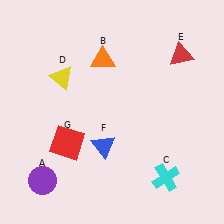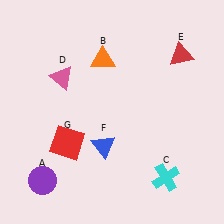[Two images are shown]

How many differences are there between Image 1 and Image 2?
There is 1 difference between the two images.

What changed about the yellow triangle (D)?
In Image 1, D is yellow. In Image 2, it changed to pink.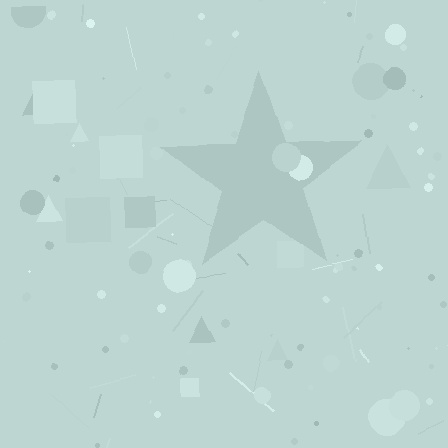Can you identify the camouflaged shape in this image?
The camouflaged shape is a star.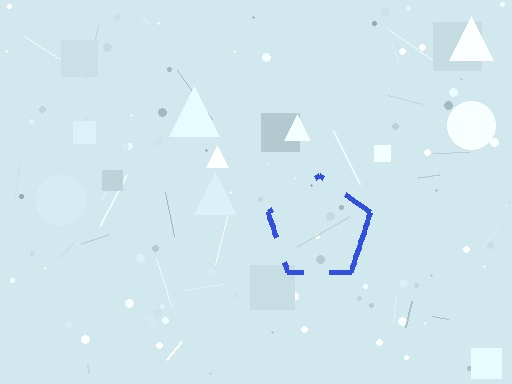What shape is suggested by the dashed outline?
The dashed outline suggests a pentagon.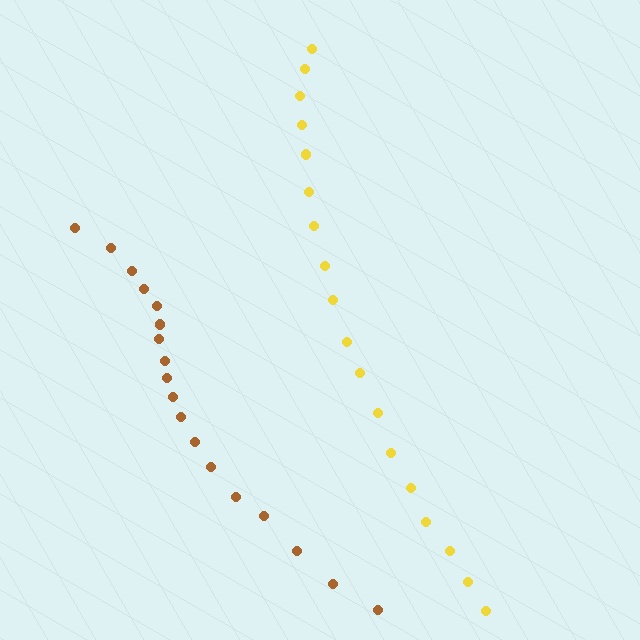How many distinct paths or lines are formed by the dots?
There are 2 distinct paths.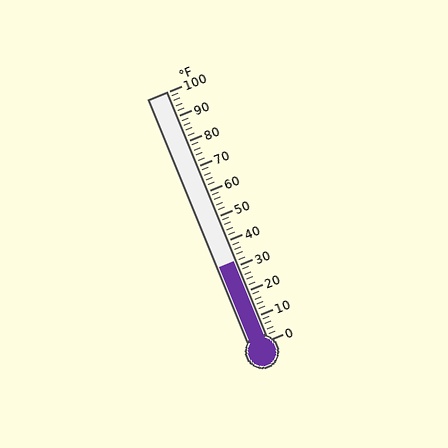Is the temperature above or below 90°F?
The temperature is below 90°F.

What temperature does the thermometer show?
The thermometer shows approximately 32°F.